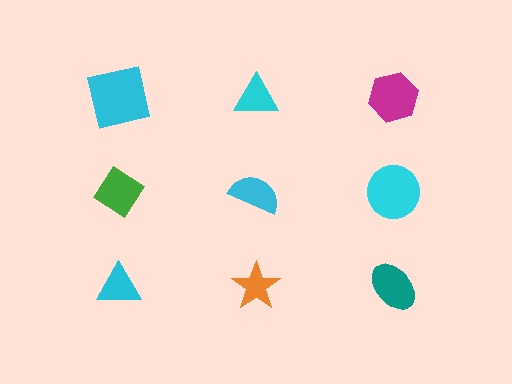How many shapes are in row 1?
3 shapes.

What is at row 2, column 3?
A cyan circle.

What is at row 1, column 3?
A magenta hexagon.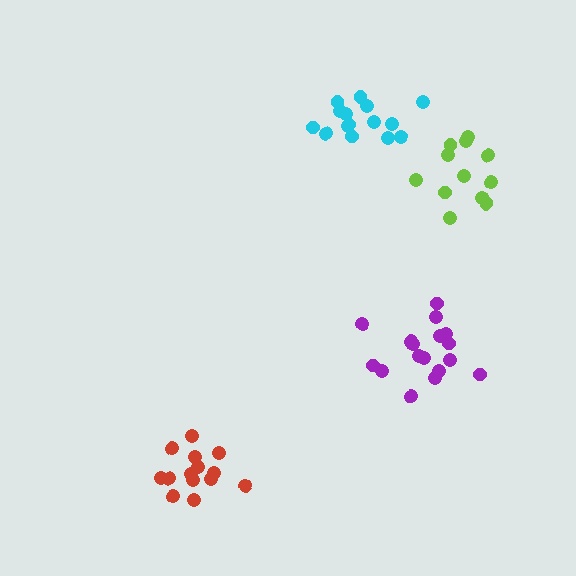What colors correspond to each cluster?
The clusters are colored: red, purple, lime, cyan.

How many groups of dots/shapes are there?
There are 4 groups.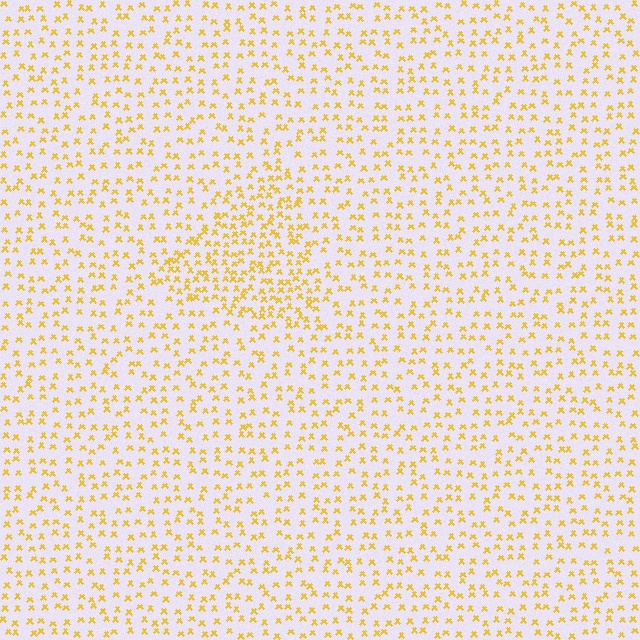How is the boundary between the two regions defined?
The boundary is defined by a change in element density (approximately 1.8x ratio). All elements are the same color, size, and shape.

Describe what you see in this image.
The image contains small yellow elements arranged at two different densities. A triangle-shaped region is visible where the elements are more densely packed than the surrounding area.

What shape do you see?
I see a triangle.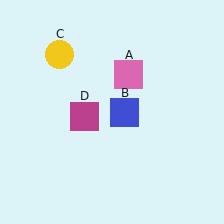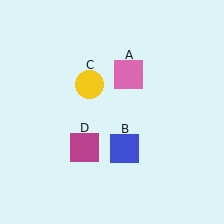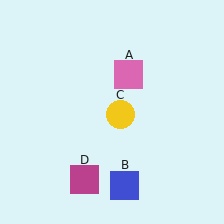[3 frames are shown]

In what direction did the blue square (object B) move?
The blue square (object B) moved down.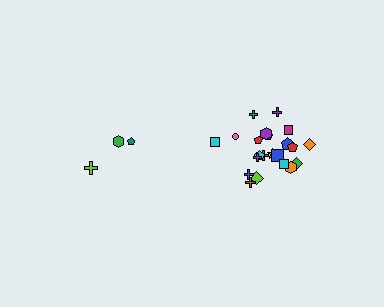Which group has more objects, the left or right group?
The right group.